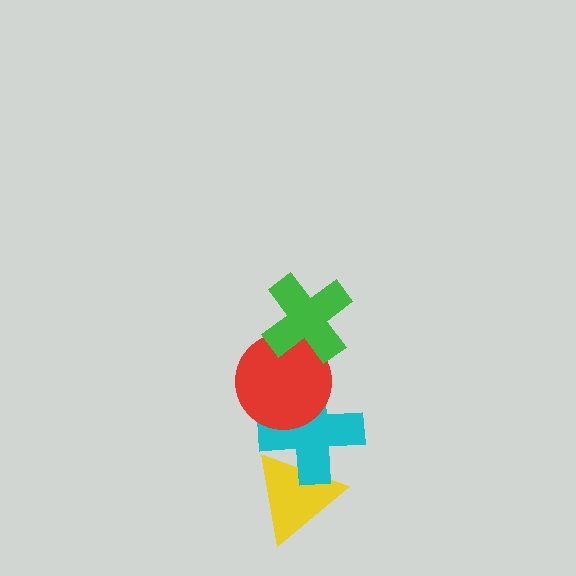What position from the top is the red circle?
The red circle is 2nd from the top.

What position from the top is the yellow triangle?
The yellow triangle is 4th from the top.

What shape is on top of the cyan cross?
The red circle is on top of the cyan cross.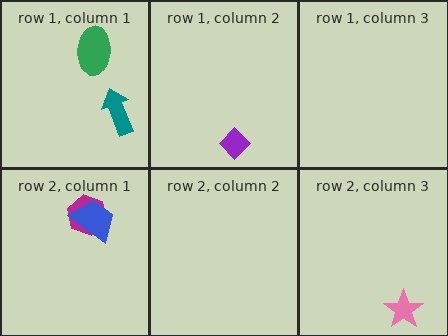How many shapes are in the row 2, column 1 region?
2.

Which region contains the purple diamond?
The row 1, column 2 region.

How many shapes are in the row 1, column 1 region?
2.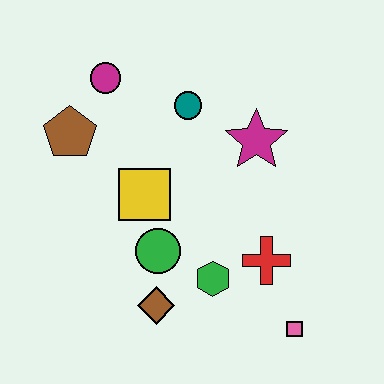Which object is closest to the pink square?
The red cross is closest to the pink square.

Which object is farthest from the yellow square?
The pink square is farthest from the yellow square.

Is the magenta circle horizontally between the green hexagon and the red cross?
No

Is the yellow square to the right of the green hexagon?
No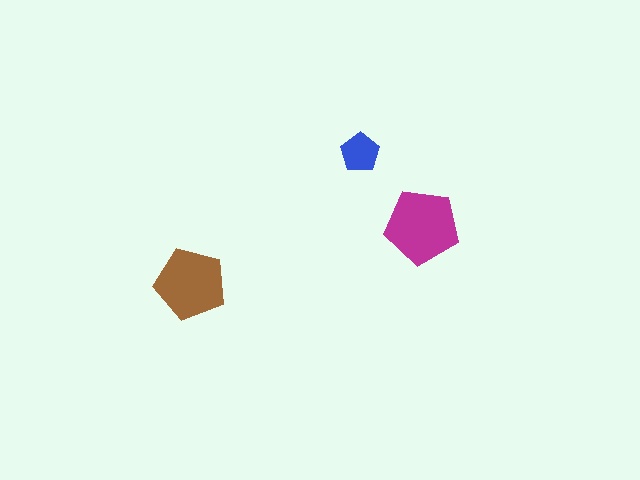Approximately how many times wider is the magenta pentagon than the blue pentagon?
About 2 times wider.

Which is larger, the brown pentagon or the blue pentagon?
The brown one.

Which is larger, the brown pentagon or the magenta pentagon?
The magenta one.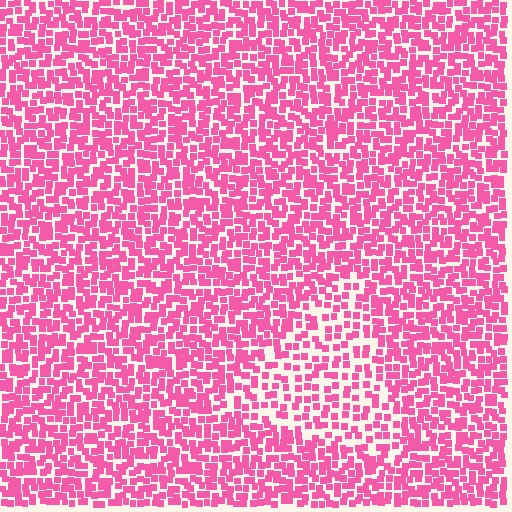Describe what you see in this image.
The image contains small pink elements arranged at two different densities. A triangle-shaped region is visible where the elements are less densely packed than the surrounding area.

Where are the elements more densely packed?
The elements are more densely packed outside the triangle boundary.